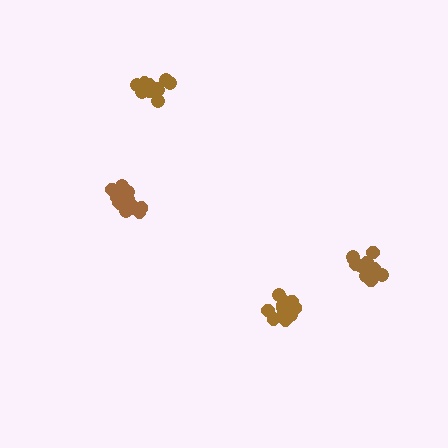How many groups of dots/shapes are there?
There are 4 groups.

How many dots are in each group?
Group 1: 13 dots, Group 2: 12 dots, Group 3: 11 dots, Group 4: 11 dots (47 total).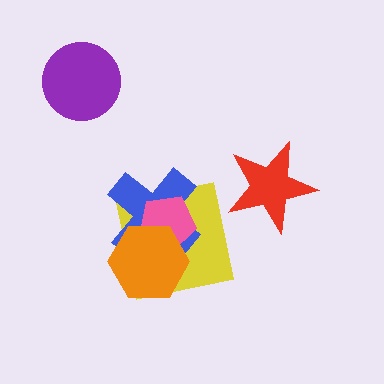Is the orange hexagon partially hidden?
No, no other shape covers it.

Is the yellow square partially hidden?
Yes, it is partially covered by another shape.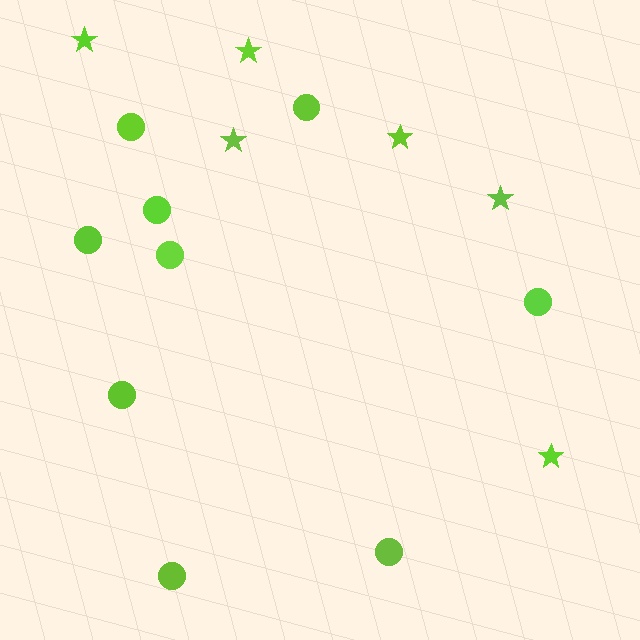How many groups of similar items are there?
There are 2 groups: one group of stars (6) and one group of circles (9).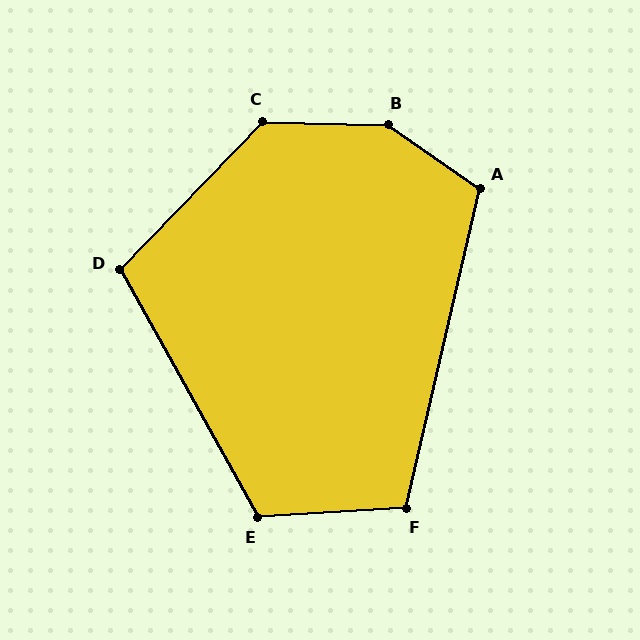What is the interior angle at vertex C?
Approximately 132 degrees (obtuse).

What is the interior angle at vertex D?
Approximately 107 degrees (obtuse).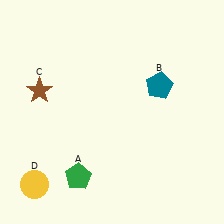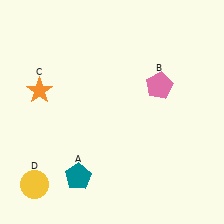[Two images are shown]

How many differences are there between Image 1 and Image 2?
There are 3 differences between the two images.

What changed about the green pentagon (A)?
In Image 1, A is green. In Image 2, it changed to teal.